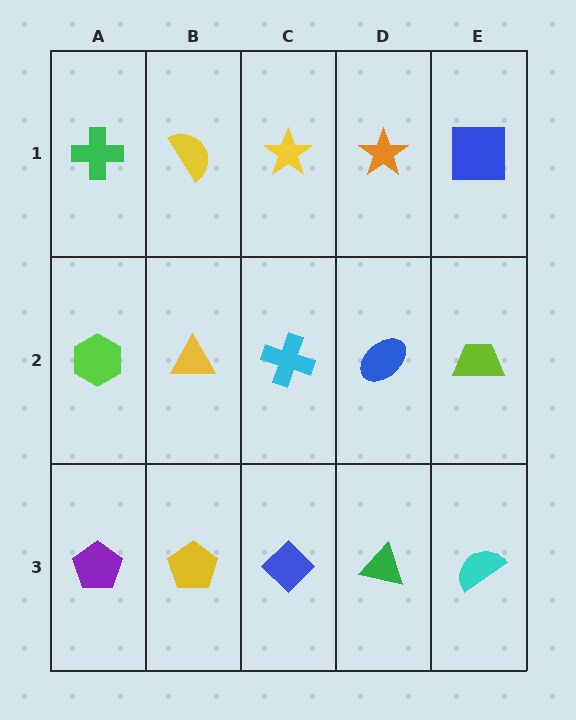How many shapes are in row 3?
5 shapes.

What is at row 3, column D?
A green triangle.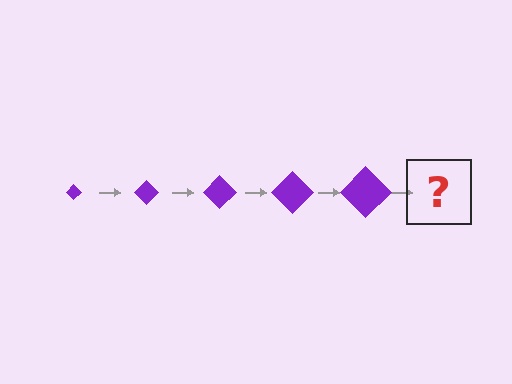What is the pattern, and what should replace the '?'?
The pattern is that the diamond gets progressively larger each step. The '?' should be a purple diamond, larger than the previous one.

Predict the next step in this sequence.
The next step is a purple diamond, larger than the previous one.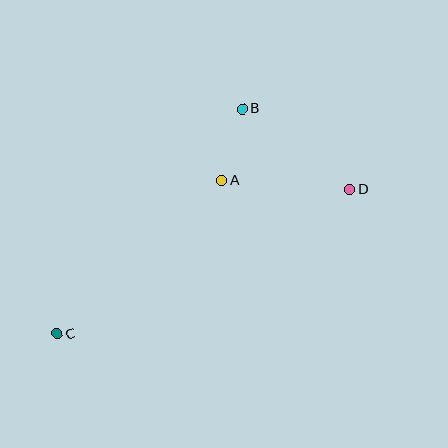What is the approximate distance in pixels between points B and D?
The distance between B and D is approximately 134 pixels.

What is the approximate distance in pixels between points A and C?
The distance between A and C is approximately 225 pixels.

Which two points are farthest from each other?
Points C and D are farthest from each other.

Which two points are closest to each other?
Points A and B are closest to each other.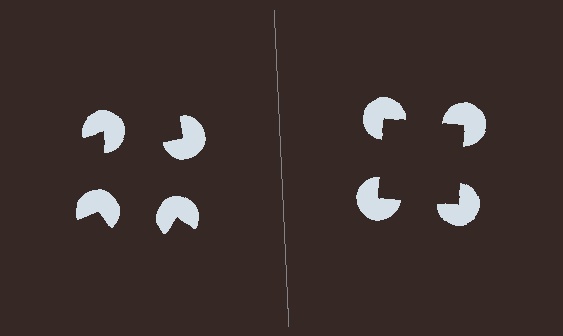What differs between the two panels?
The pac-man discs are positioned identically on both sides; only the wedge orientations differ. On the right they align to a square; on the left they are misaligned.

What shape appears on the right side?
An illusory square.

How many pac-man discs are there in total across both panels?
8 — 4 on each side.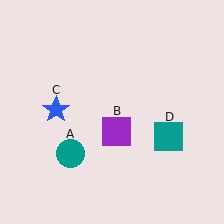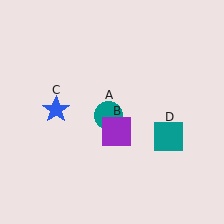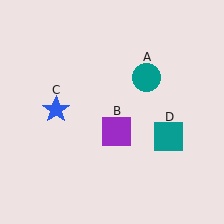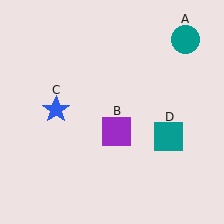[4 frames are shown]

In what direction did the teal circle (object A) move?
The teal circle (object A) moved up and to the right.